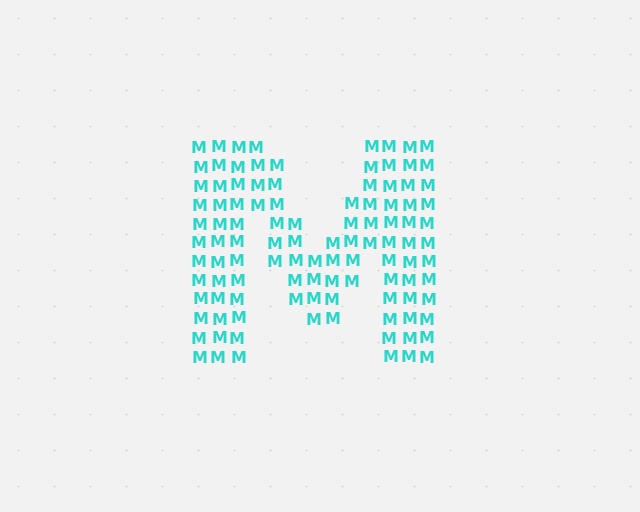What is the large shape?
The large shape is the letter M.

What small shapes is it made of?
It is made of small letter M's.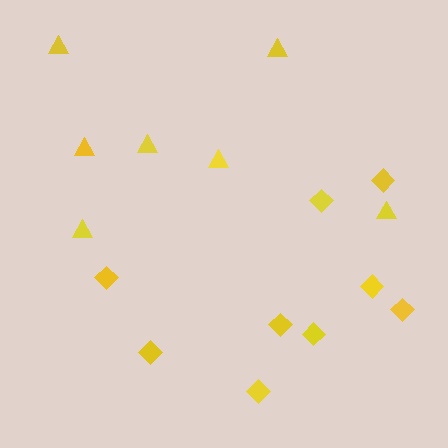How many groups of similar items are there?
There are 2 groups: one group of triangles (7) and one group of diamonds (9).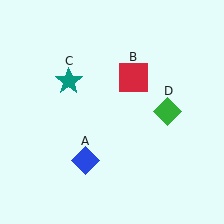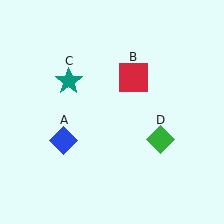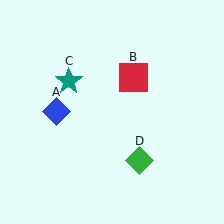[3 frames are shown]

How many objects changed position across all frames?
2 objects changed position: blue diamond (object A), green diamond (object D).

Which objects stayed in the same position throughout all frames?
Red square (object B) and teal star (object C) remained stationary.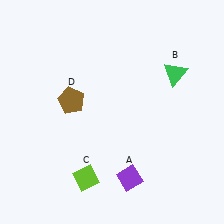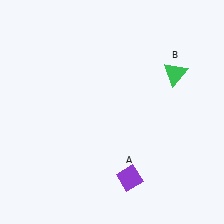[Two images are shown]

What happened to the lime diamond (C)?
The lime diamond (C) was removed in Image 2. It was in the bottom-left area of Image 1.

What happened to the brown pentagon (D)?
The brown pentagon (D) was removed in Image 2. It was in the top-left area of Image 1.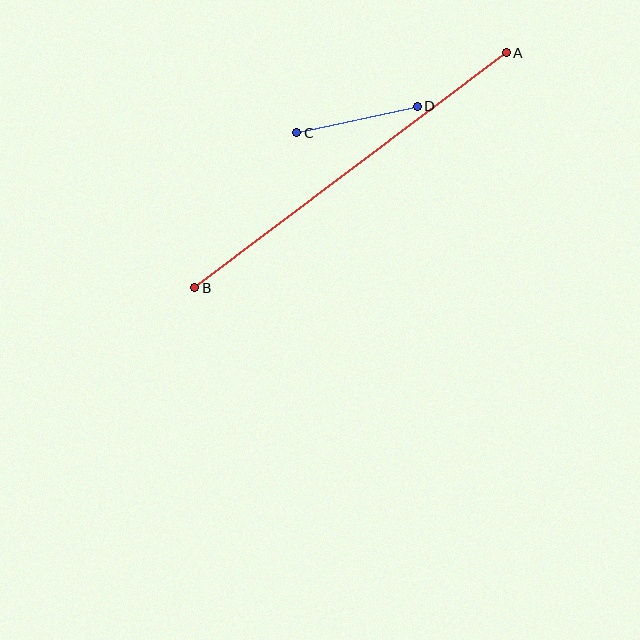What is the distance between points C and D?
The distance is approximately 124 pixels.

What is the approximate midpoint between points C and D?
The midpoint is at approximately (357, 120) pixels.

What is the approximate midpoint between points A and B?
The midpoint is at approximately (351, 170) pixels.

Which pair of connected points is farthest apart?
Points A and B are farthest apart.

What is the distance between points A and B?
The distance is approximately 390 pixels.